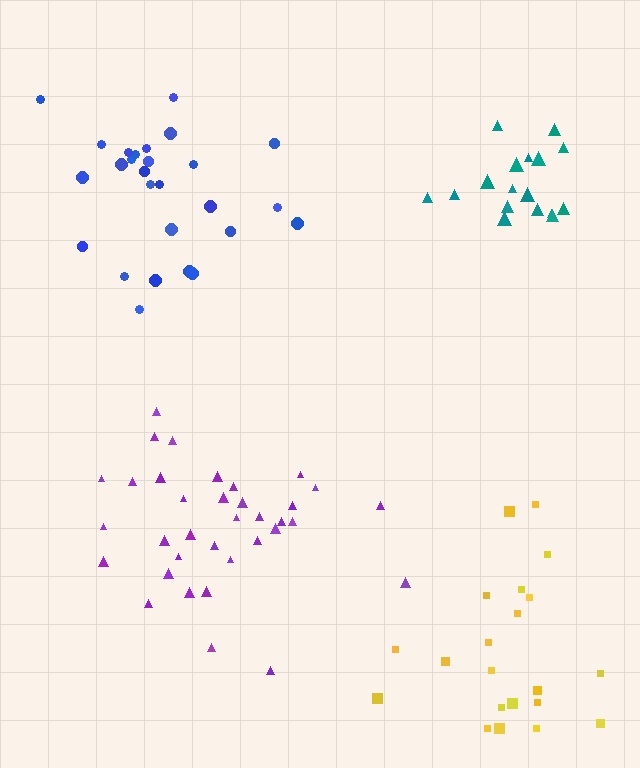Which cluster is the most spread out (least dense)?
Yellow.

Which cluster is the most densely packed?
Teal.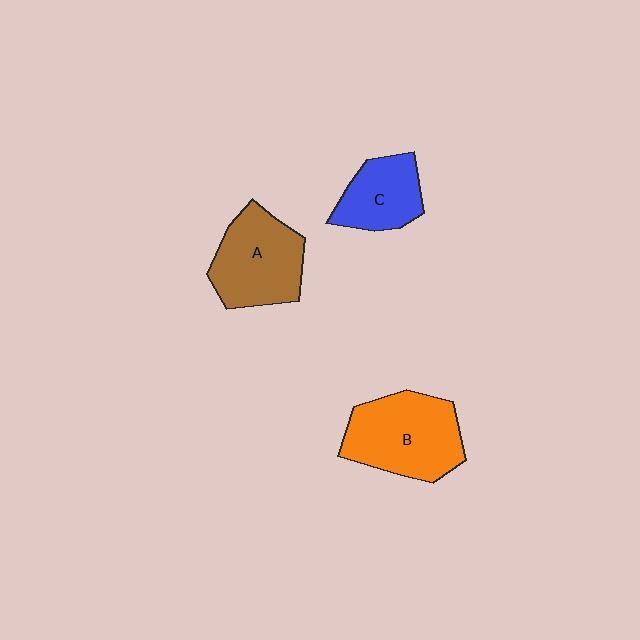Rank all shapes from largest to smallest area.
From largest to smallest: B (orange), A (brown), C (blue).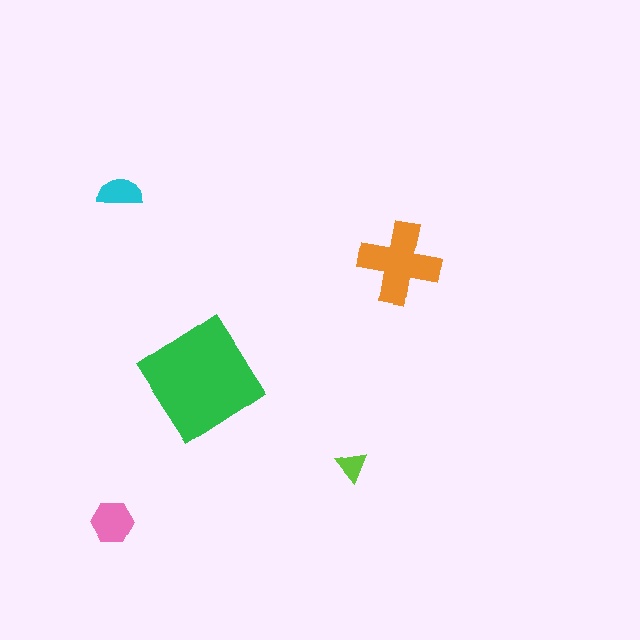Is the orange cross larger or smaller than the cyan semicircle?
Larger.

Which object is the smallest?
The lime triangle.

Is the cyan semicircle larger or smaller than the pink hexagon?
Smaller.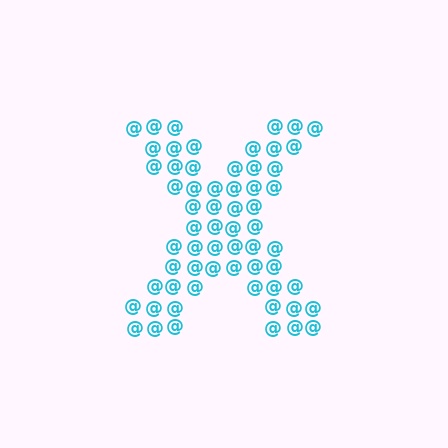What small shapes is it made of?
It is made of small at signs.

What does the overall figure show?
The overall figure shows the letter X.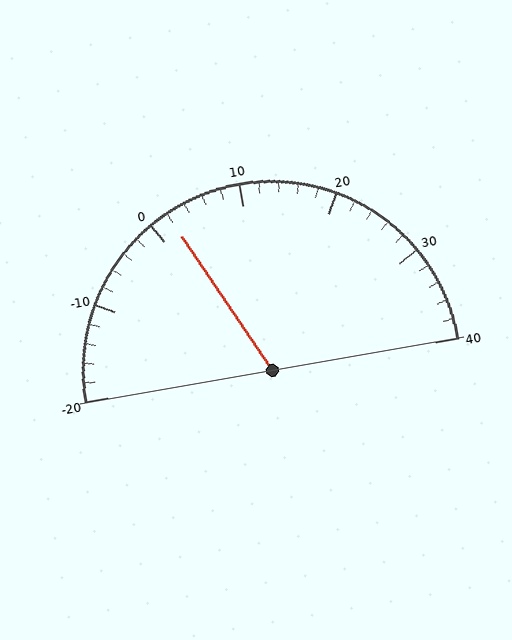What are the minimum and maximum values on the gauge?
The gauge ranges from -20 to 40.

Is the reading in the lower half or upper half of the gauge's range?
The reading is in the lower half of the range (-20 to 40).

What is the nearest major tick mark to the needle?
The nearest major tick mark is 0.